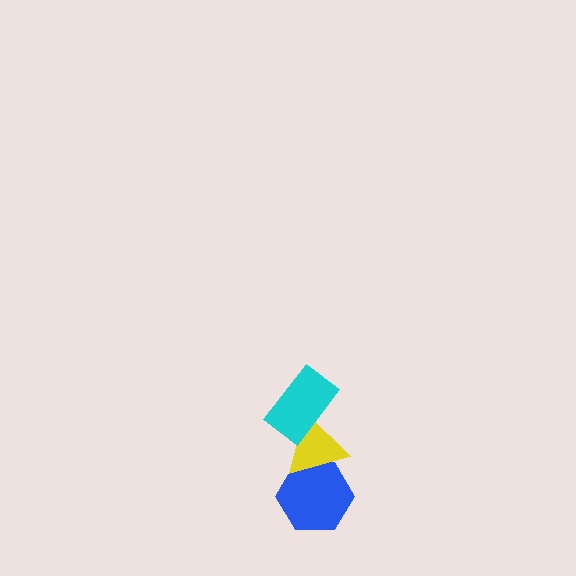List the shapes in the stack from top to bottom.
From top to bottom: the cyan rectangle, the yellow triangle, the blue hexagon.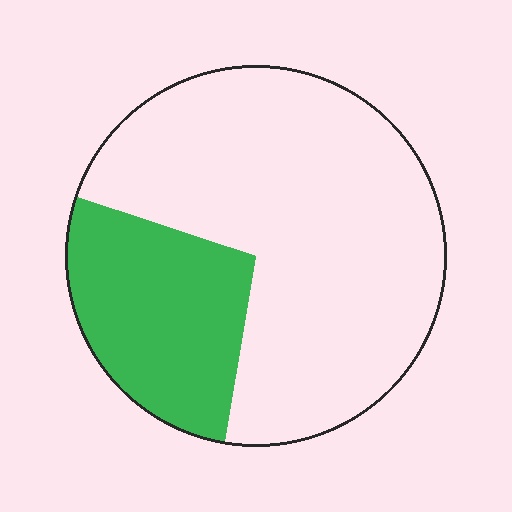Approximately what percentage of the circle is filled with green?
Approximately 25%.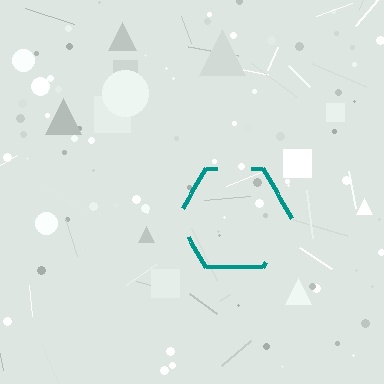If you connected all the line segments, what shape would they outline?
They would outline a hexagon.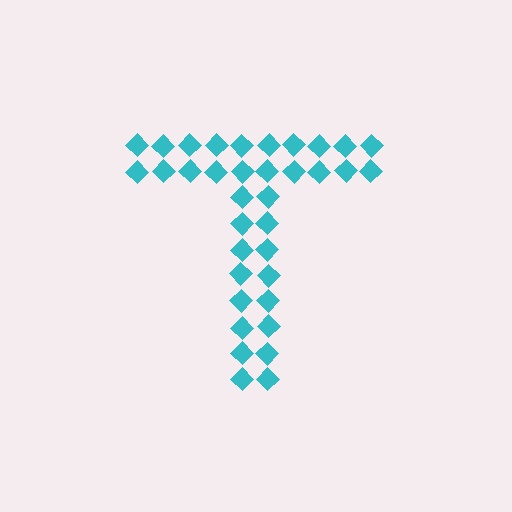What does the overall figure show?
The overall figure shows the letter T.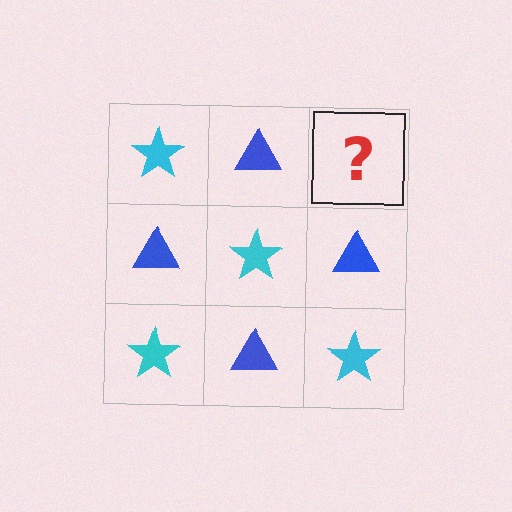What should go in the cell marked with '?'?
The missing cell should contain a cyan star.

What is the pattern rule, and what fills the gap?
The rule is that it alternates cyan star and blue triangle in a checkerboard pattern. The gap should be filled with a cyan star.